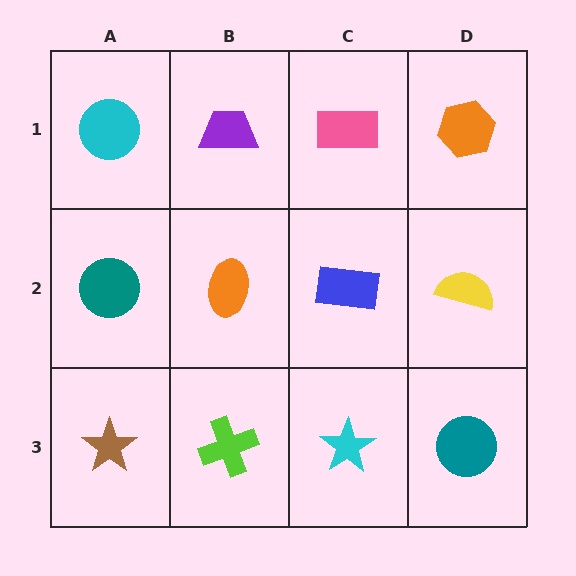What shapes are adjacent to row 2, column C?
A pink rectangle (row 1, column C), a cyan star (row 3, column C), an orange ellipse (row 2, column B), a yellow semicircle (row 2, column D).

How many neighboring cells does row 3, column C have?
3.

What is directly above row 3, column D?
A yellow semicircle.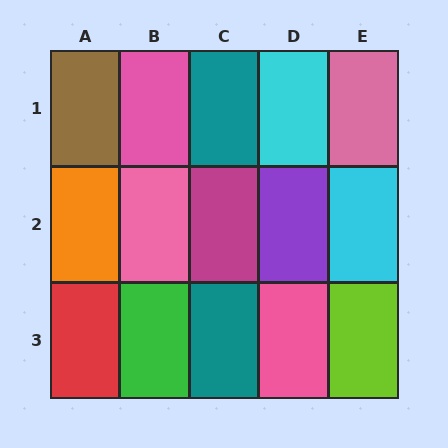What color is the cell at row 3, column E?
Lime.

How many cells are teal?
2 cells are teal.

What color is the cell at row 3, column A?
Red.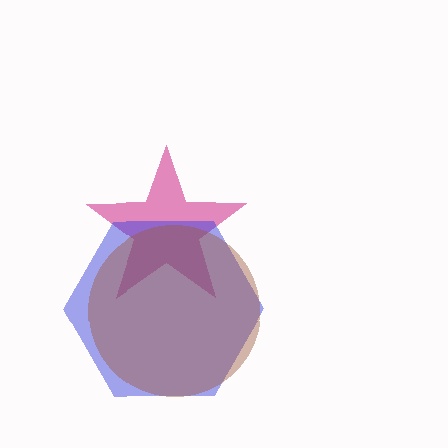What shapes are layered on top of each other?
The layered shapes are: a magenta star, a blue hexagon, a brown circle.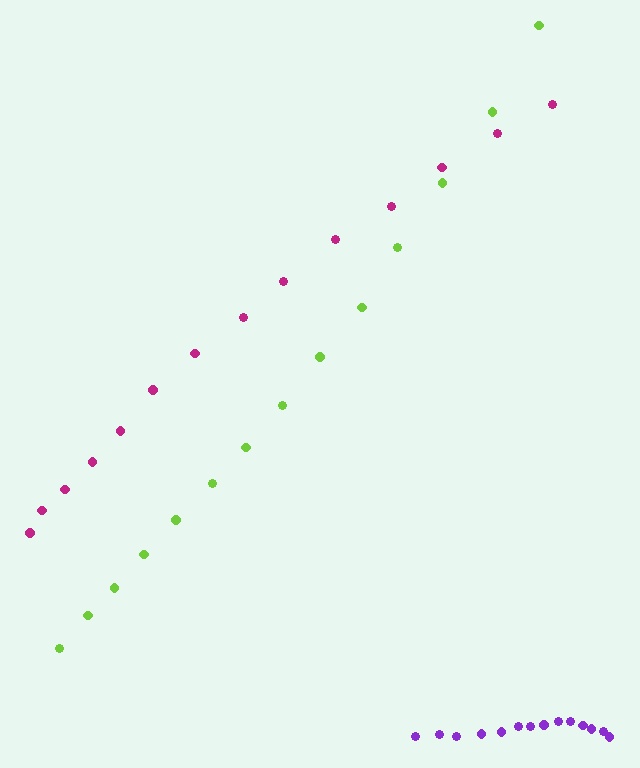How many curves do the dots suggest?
There are 3 distinct paths.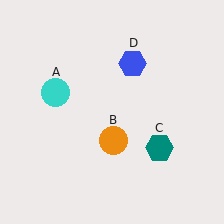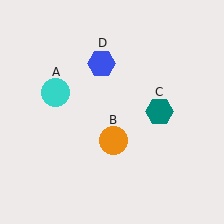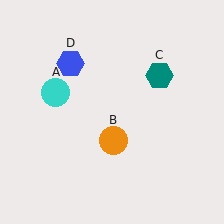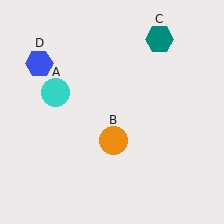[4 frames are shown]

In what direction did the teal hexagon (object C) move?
The teal hexagon (object C) moved up.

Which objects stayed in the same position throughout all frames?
Cyan circle (object A) and orange circle (object B) remained stationary.